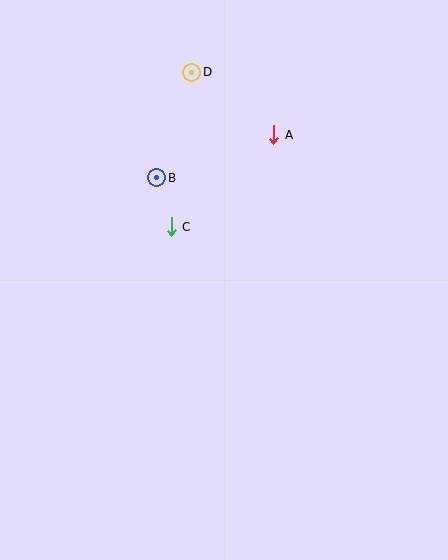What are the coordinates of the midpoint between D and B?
The midpoint between D and B is at (174, 125).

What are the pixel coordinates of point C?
Point C is at (171, 227).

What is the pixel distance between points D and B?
The distance between D and B is 111 pixels.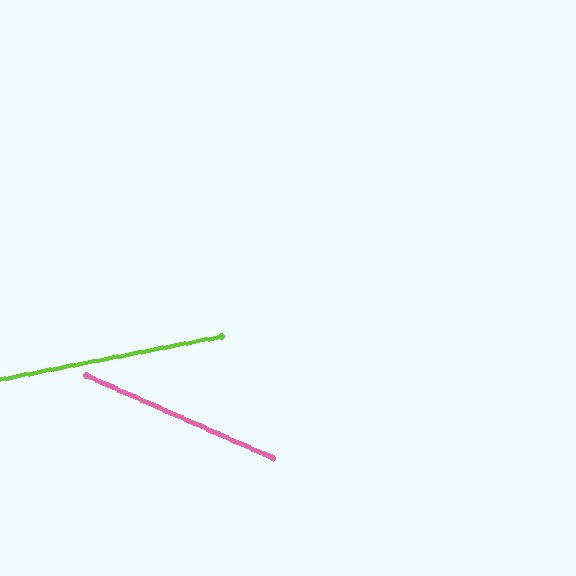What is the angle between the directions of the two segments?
Approximately 35 degrees.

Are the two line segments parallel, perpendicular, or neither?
Neither parallel nor perpendicular — they differ by about 35°.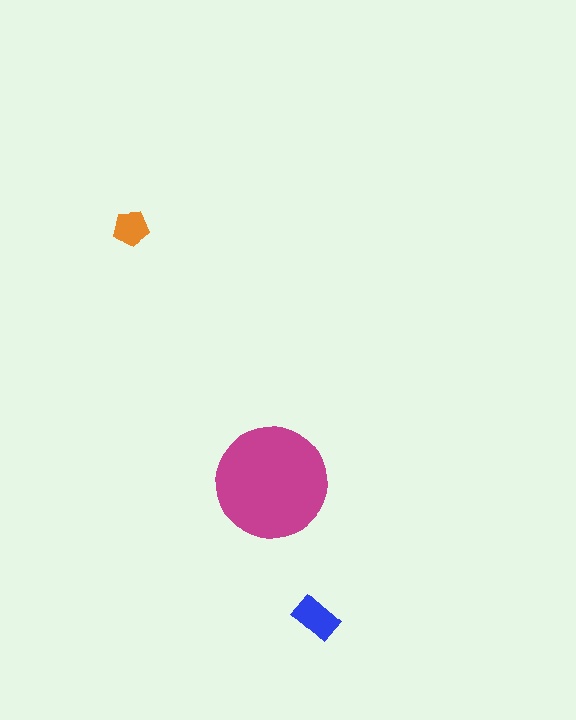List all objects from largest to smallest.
The magenta circle, the blue rectangle, the orange pentagon.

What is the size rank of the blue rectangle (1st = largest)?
2nd.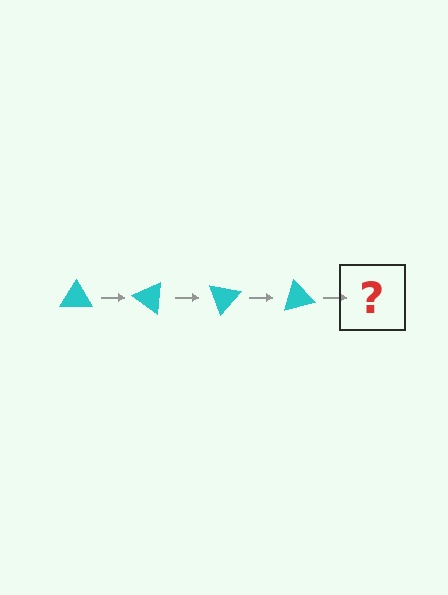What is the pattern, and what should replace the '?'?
The pattern is that the triangle rotates 35 degrees each step. The '?' should be a cyan triangle rotated 140 degrees.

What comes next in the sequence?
The next element should be a cyan triangle rotated 140 degrees.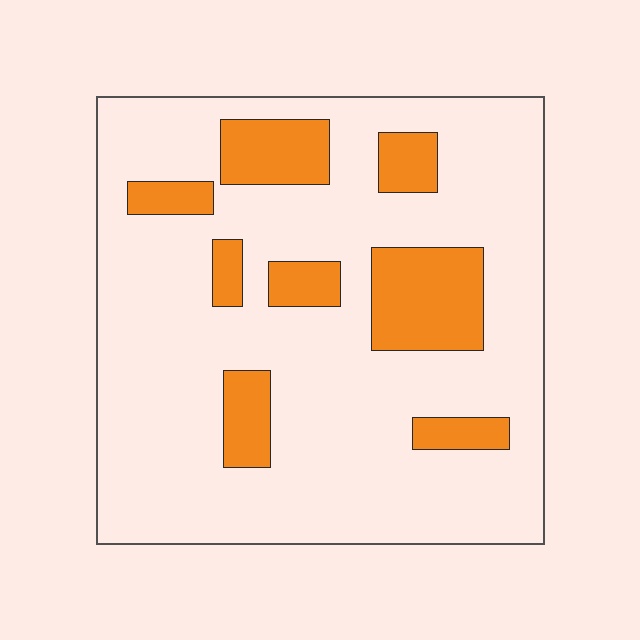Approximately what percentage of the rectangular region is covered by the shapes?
Approximately 20%.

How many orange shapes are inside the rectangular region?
8.